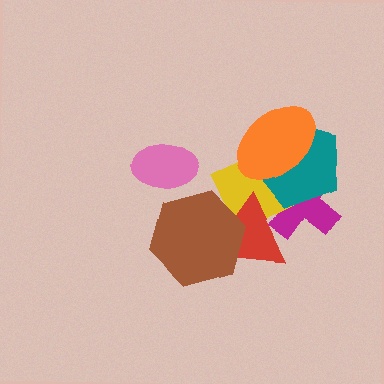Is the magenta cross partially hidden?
Yes, it is partially covered by another shape.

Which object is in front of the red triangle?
The brown hexagon is in front of the red triangle.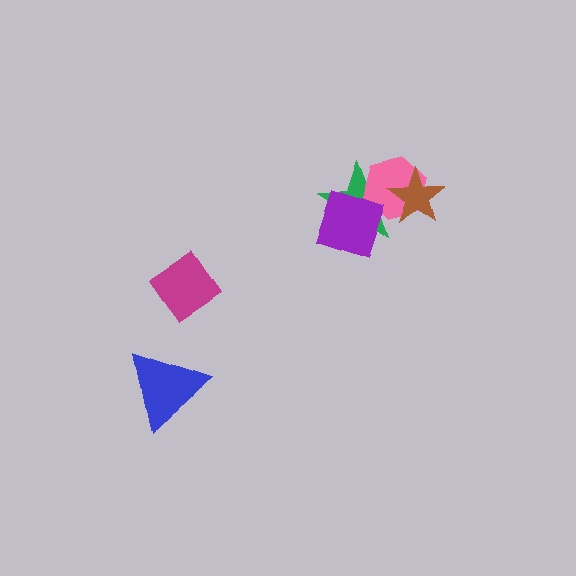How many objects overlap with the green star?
3 objects overlap with the green star.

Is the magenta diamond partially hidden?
No, no other shape covers it.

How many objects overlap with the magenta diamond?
0 objects overlap with the magenta diamond.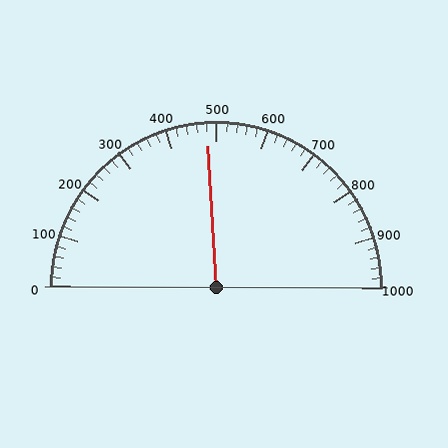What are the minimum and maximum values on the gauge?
The gauge ranges from 0 to 1000.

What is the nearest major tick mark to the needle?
The nearest major tick mark is 500.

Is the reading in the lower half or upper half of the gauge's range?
The reading is in the lower half of the range (0 to 1000).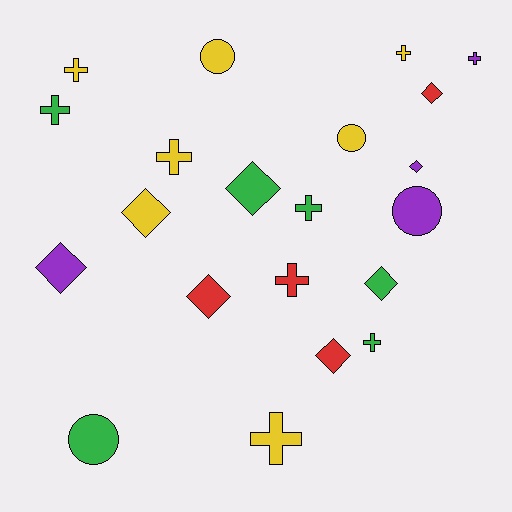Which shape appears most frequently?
Cross, with 9 objects.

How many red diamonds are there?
There are 3 red diamonds.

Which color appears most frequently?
Yellow, with 7 objects.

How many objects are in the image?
There are 21 objects.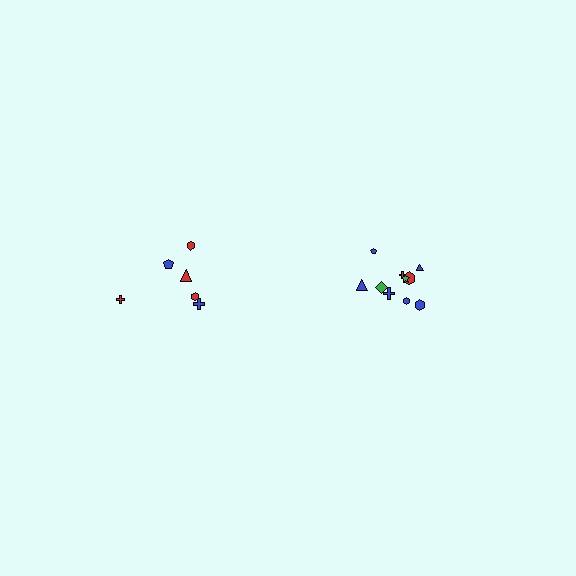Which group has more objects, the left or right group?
The right group.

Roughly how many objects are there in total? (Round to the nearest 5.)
Roughly 15 objects in total.